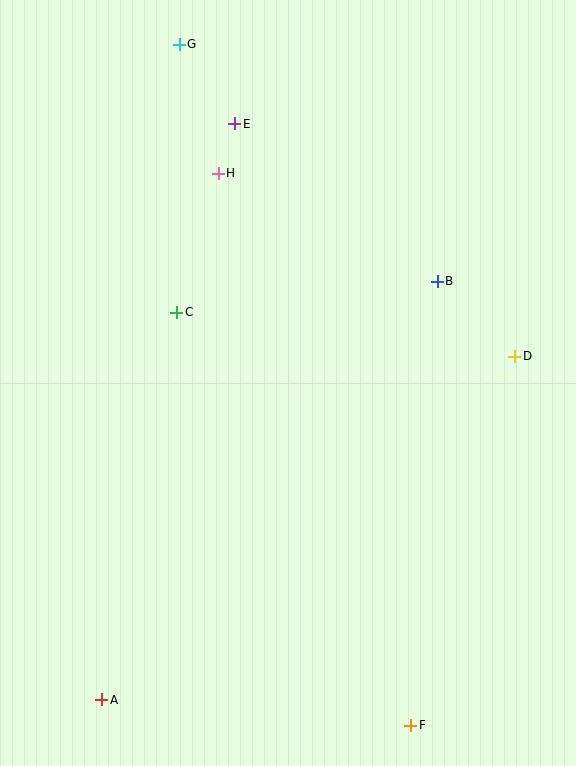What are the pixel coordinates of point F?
Point F is at (411, 725).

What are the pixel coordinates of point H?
Point H is at (218, 173).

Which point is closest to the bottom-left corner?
Point A is closest to the bottom-left corner.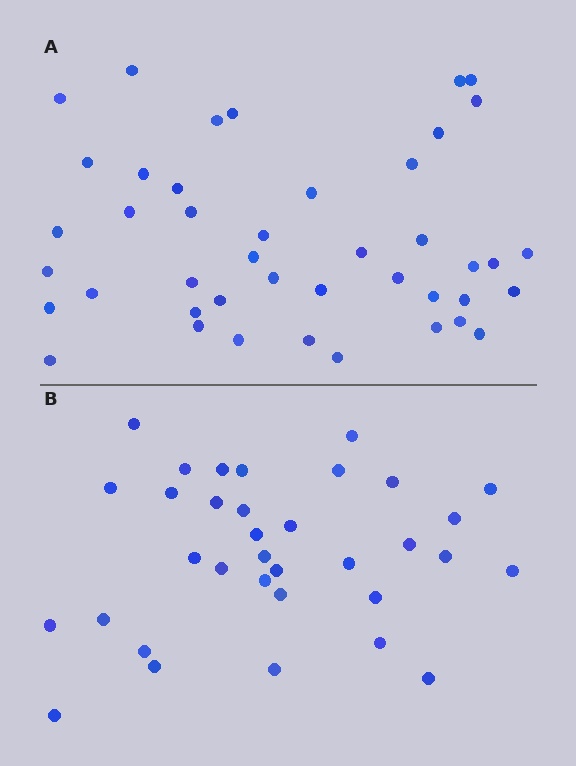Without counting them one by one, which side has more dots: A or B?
Region A (the top region) has more dots.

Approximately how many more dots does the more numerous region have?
Region A has roughly 8 or so more dots than region B.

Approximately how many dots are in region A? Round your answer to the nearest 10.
About 40 dots. (The exact count is 43, which rounds to 40.)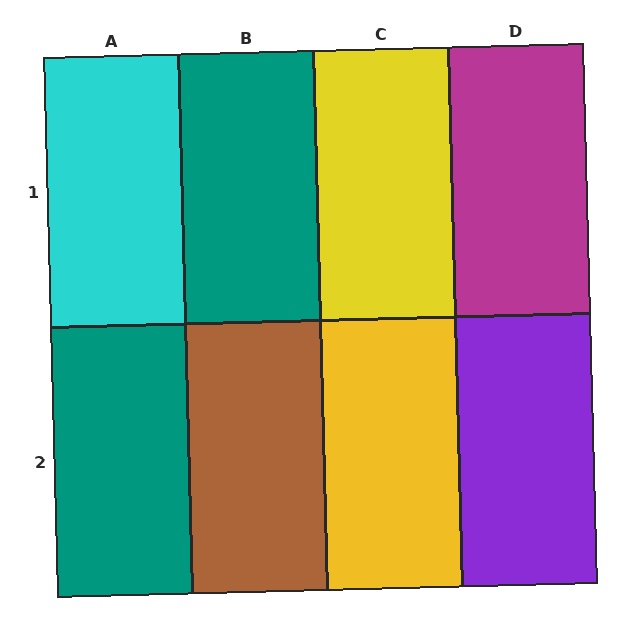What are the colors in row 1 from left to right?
Cyan, teal, yellow, magenta.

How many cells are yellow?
2 cells are yellow.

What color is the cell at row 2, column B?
Brown.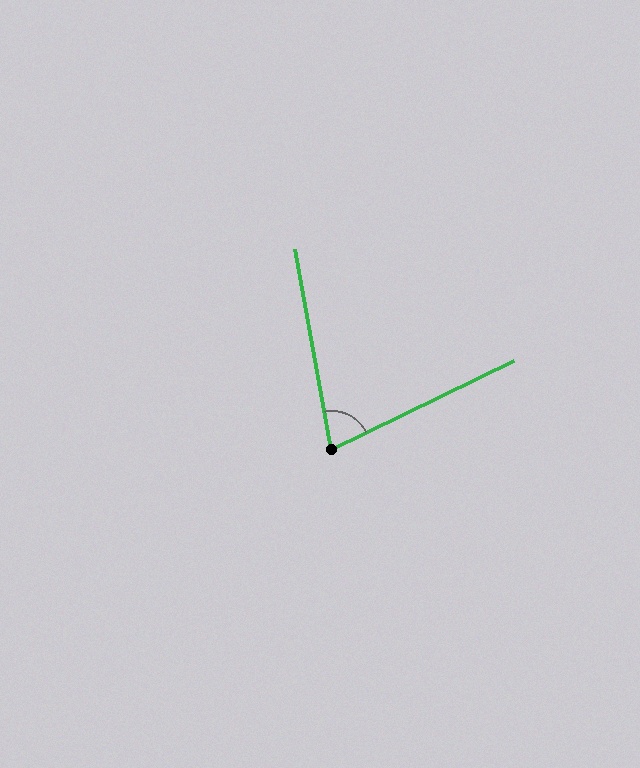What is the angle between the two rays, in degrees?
Approximately 74 degrees.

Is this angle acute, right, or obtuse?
It is acute.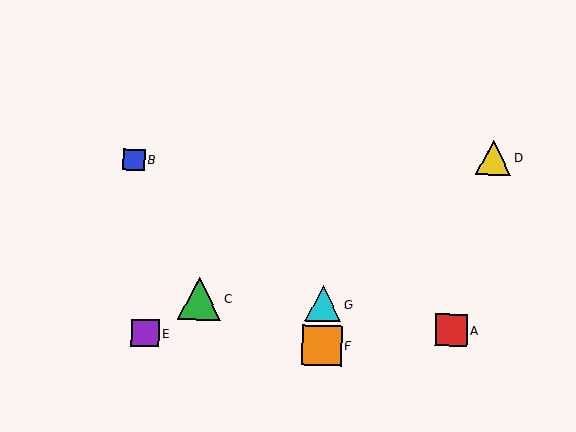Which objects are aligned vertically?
Objects F, G are aligned vertically.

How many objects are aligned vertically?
2 objects (F, G) are aligned vertically.